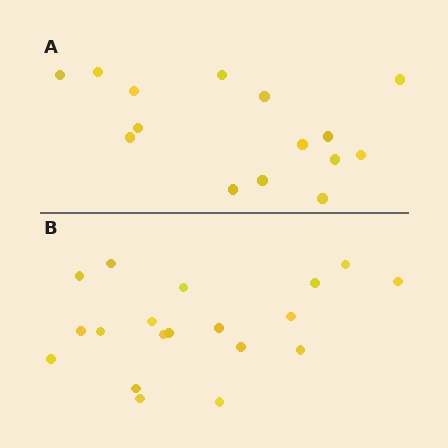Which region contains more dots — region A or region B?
Region B (the bottom region) has more dots.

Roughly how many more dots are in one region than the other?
Region B has about 4 more dots than region A.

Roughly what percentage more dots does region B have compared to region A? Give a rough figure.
About 25% more.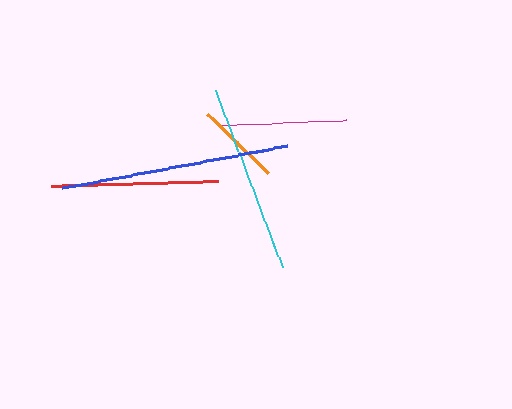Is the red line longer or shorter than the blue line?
The blue line is longer than the red line.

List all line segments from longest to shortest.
From longest to shortest: blue, cyan, red, magenta, orange.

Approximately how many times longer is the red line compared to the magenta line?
The red line is approximately 1.3 times the length of the magenta line.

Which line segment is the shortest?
The orange line is the shortest at approximately 85 pixels.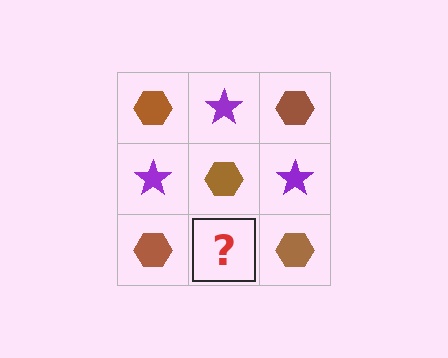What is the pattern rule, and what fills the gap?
The rule is that it alternates brown hexagon and purple star in a checkerboard pattern. The gap should be filled with a purple star.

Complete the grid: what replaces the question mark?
The question mark should be replaced with a purple star.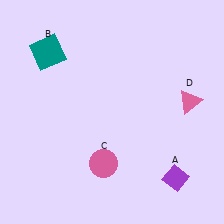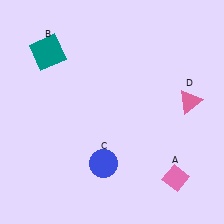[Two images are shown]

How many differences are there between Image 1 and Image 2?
There are 2 differences between the two images.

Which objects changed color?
A changed from purple to pink. C changed from pink to blue.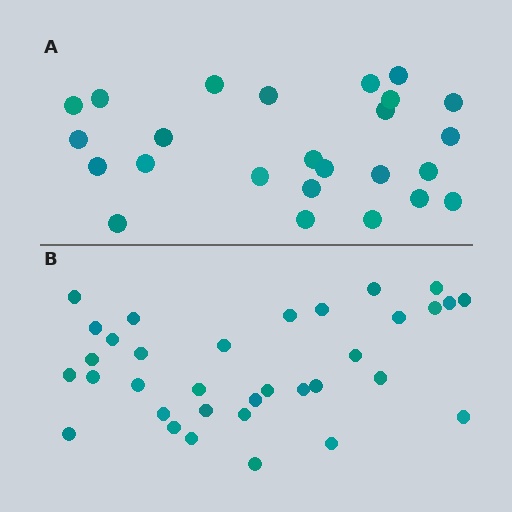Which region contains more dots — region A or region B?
Region B (the bottom region) has more dots.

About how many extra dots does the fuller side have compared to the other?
Region B has roughly 8 or so more dots than region A.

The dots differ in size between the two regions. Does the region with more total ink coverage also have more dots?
No. Region A has more total ink coverage because its dots are larger, but region B actually contains more individual dots. Total area can be misleading — the number of items is what matters here.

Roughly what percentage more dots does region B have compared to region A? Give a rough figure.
About 35% more.